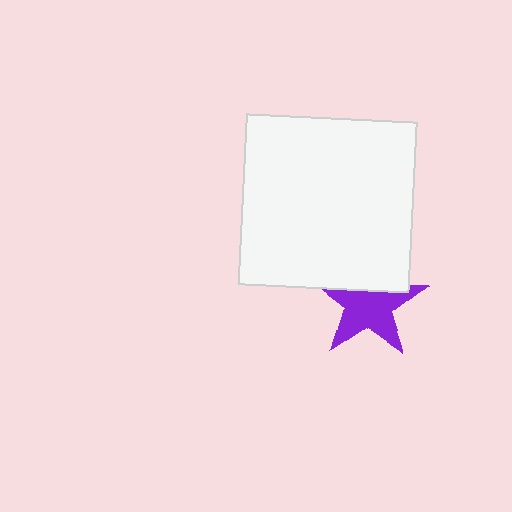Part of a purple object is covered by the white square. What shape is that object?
It is a star.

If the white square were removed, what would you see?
You would see the complete purple star.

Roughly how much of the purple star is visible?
Most of it is visible (roughly 69%).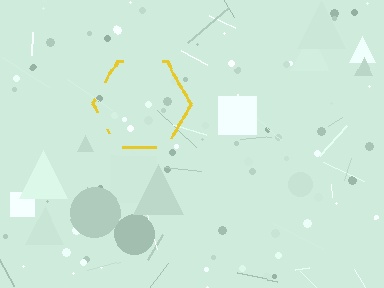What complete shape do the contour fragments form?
The contour fragments form a hexagon.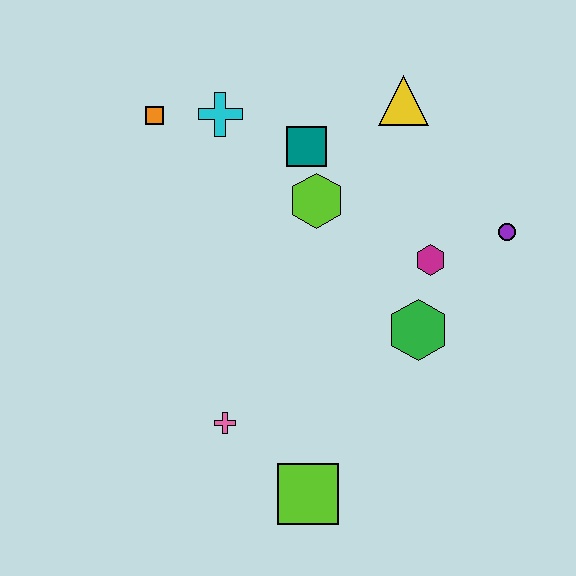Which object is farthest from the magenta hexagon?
The orange square is farthest from the magenta hexagon.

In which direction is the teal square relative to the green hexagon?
The teal square is above the green hexagon.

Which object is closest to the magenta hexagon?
The green hexagon is closest to the magenta hexagon.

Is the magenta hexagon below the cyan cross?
Yes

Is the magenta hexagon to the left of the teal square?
No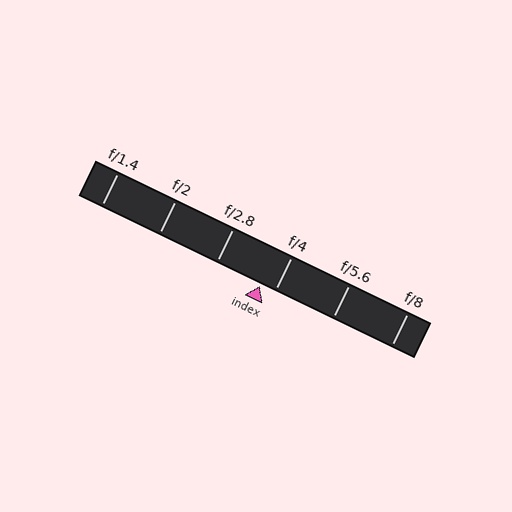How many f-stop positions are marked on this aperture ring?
There are 6 f-stop positions marked.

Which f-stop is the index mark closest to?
The index mark is closest to f/4.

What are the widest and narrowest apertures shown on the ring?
The widest aperture shown is f/1.4 and the narrowest is f/8.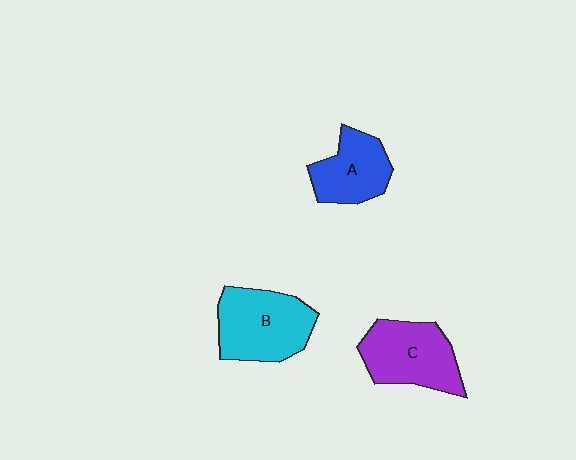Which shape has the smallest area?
Shape A (blue).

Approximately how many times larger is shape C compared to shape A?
Approximately 1.3 times.